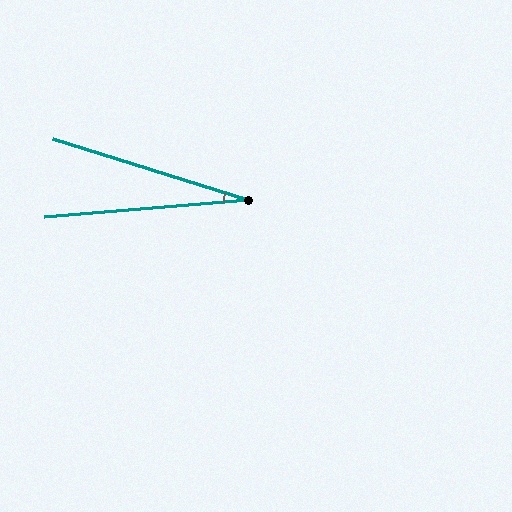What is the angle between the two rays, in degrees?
Approximately 22 degrees.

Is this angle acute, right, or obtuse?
It is acute.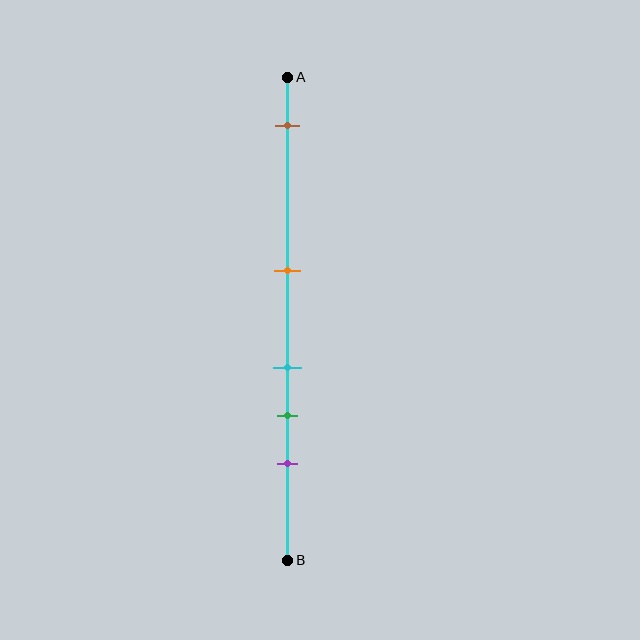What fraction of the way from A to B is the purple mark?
The purple mark is approximately 80% (0.8) of the way from A to B.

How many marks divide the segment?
There are 5 marks dividing the segment.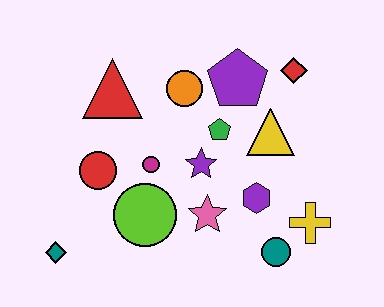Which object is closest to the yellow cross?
The teal circle is closest to the yellow cross.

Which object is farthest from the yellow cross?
The teal diamond is farthest from the yellow cross.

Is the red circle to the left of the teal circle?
Yes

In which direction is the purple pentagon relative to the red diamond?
The purple pentagon is to the left of the red diamond.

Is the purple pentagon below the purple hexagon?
No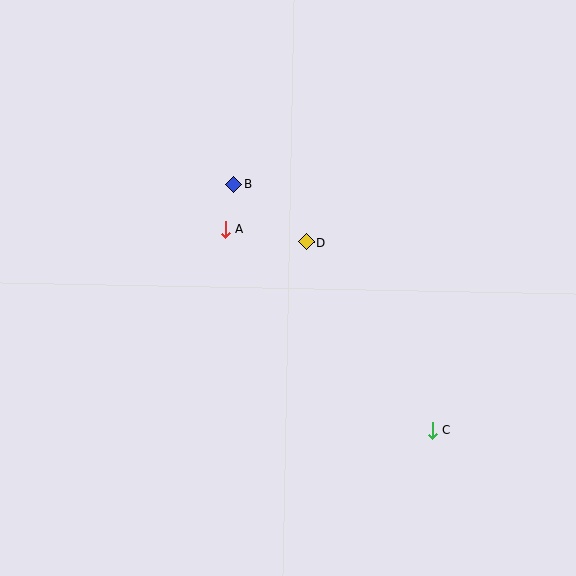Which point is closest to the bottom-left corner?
Point A is closest to the bottom-left corner.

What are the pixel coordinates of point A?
Point A is at (225, 229).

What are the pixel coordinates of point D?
Point D is at (306, 242).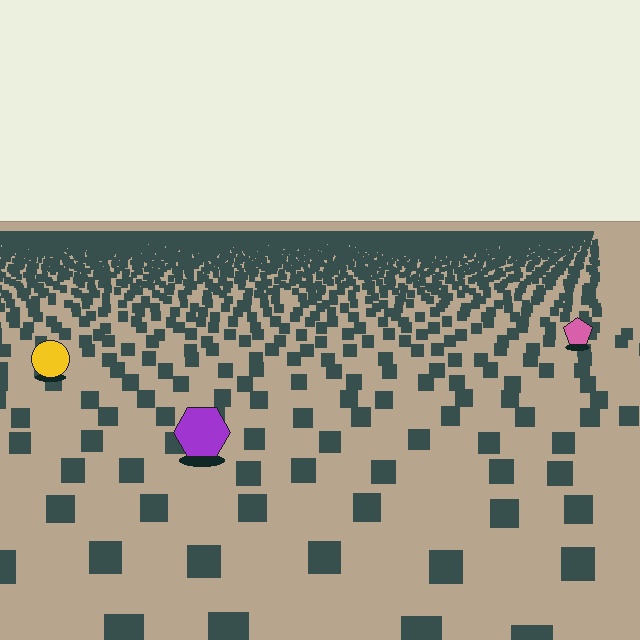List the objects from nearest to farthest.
From nearest to farthest: the purple hexagon, the yellow circle, the pink pentagon.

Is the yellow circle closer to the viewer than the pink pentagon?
Yes. The yellow circle is closer — you can tell from the texture gradient: the ground texture is coarser near it.